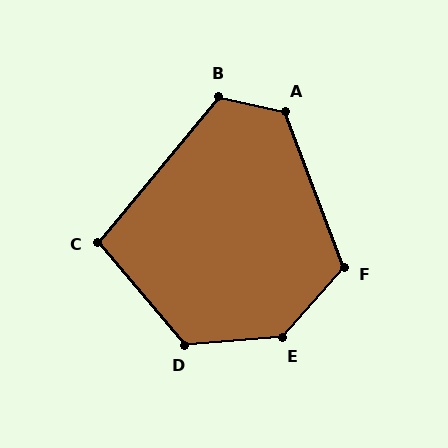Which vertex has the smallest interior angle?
C, at approximately 100 degrees.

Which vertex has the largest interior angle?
E, at approximately 136 degrees.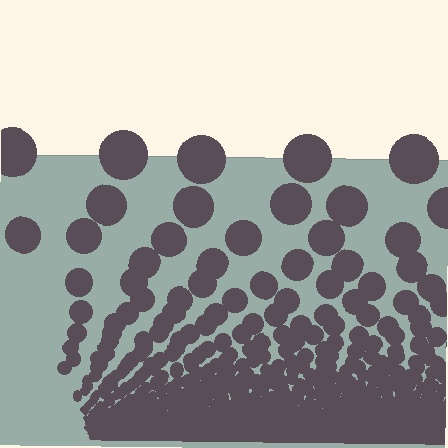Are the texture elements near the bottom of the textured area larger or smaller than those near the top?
Smaller. The gradient is inverted — elements near the bottom are smaller and denser.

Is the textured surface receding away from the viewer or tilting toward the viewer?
The surface appears to tilt toward the viewer. Texture elements get larger and sparser toward the top.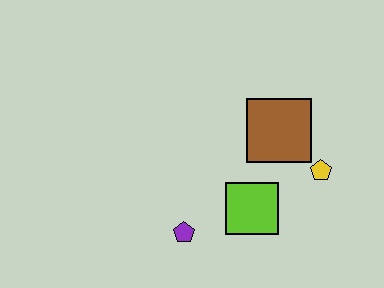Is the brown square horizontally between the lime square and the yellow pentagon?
Yes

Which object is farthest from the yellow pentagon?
The purple pentagon is farthest from the yellow pentagon.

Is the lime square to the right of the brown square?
No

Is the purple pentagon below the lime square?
Yes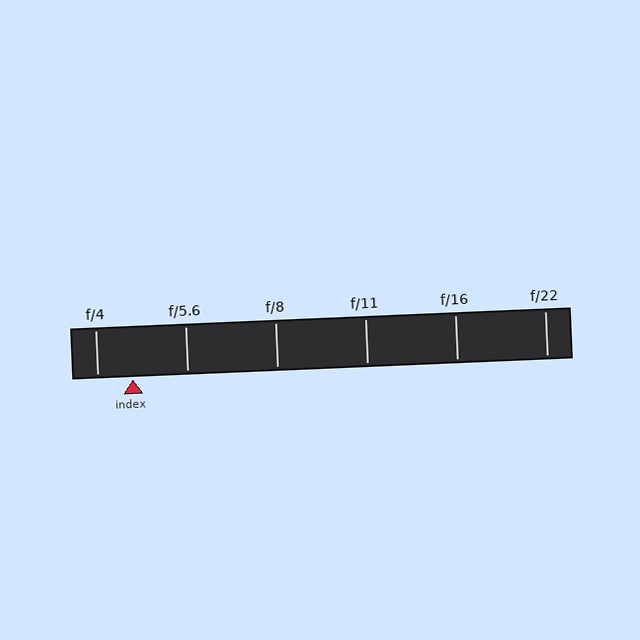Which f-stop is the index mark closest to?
The index mark is closest to f/4.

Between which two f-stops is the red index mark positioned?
The index mark is between f/4 and f/5.6.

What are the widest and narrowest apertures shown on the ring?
The widest aperture shown is f/4 and the narrowest is f/22.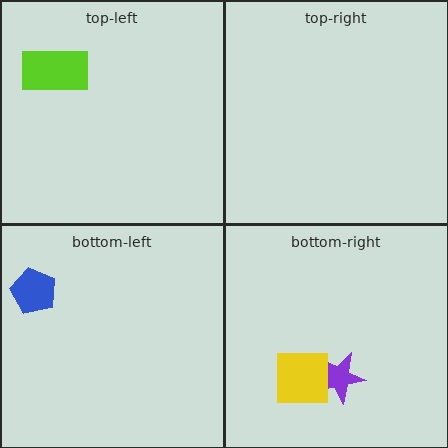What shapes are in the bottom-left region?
The blue pentagon.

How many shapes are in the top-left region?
1.